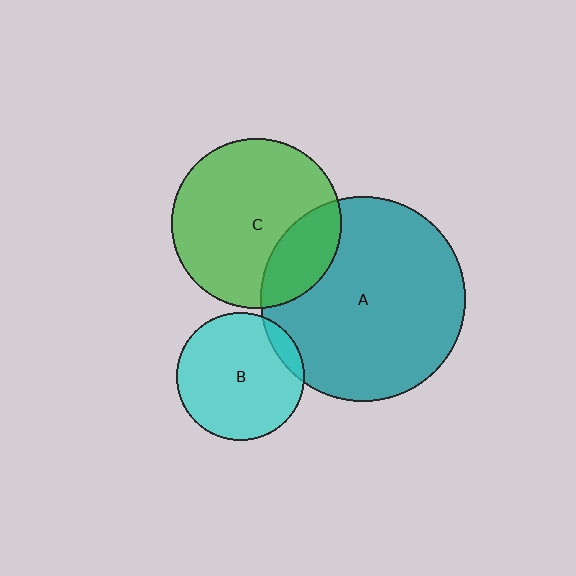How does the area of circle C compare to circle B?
Approximately 1.8 times.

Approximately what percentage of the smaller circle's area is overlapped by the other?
Approximately 10%.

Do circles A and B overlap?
Yes.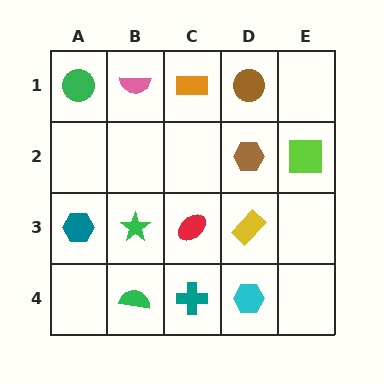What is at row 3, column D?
A yellow rectangle.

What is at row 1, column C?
An orange rectangle.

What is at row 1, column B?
A pink semicircle.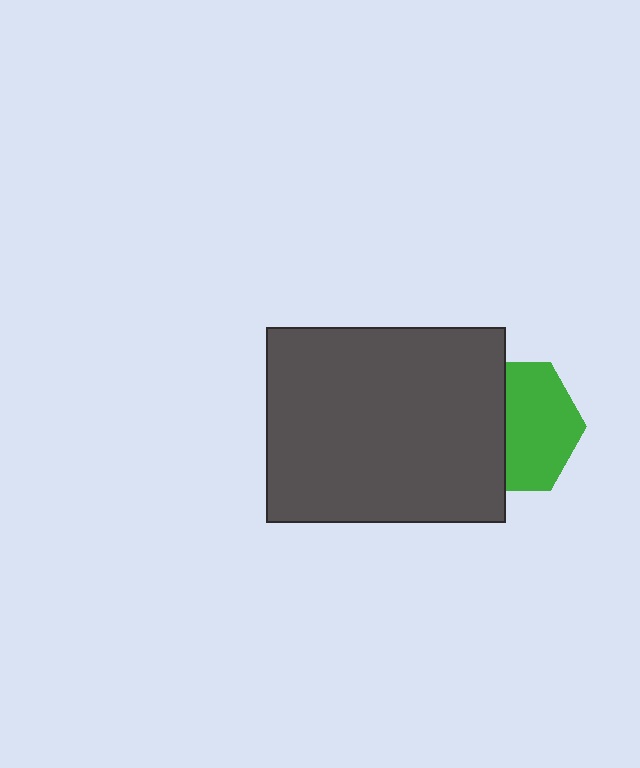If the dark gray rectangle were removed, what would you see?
You would see the complete green hexagon.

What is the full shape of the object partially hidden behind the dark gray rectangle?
The partially hidden object is a green hexagon.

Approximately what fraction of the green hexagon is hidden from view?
Roughly 43% of the green hexagon is hidden behind the dark gray rectangle.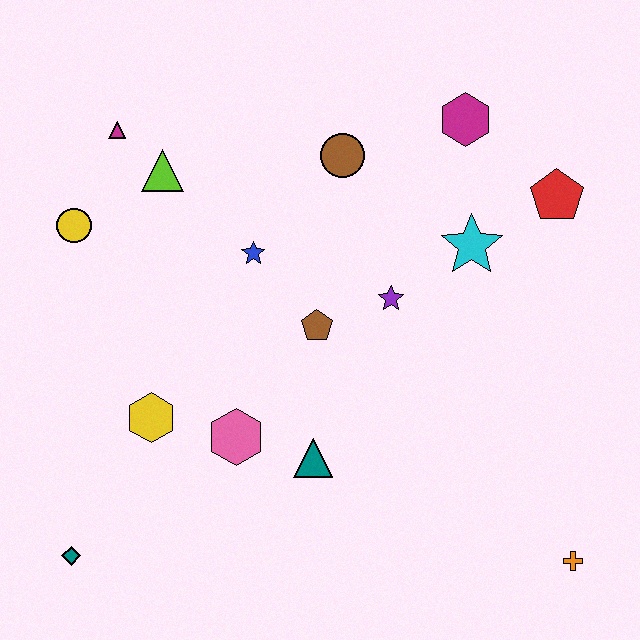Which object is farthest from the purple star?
The teal diamond is farthest from the purple star.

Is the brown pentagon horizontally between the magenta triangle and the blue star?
No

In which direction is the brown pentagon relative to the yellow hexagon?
The brown pentagon is to the right of the yellow hexagon.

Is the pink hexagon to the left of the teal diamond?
No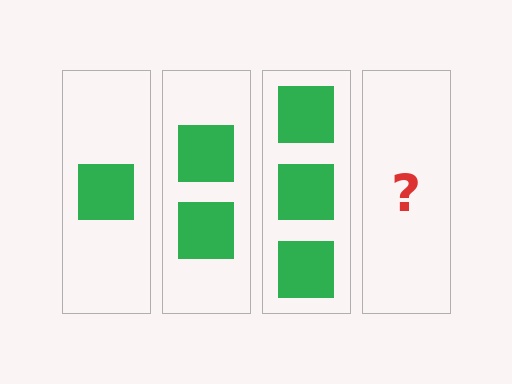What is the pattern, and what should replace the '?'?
The pattern is that each step adds one more square. The '?' should be 4 squares.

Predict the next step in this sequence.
The next step is 4 squares.